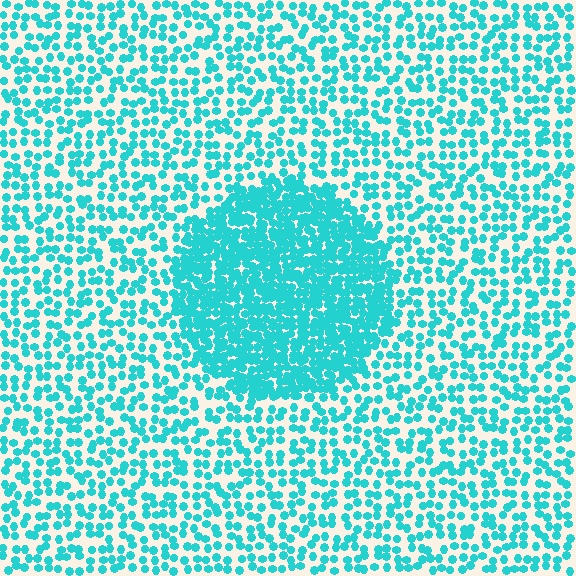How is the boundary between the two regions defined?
The boundary is defined by a change in element density (approximately 2.4x ratio). All elements are the same color, size, and shape.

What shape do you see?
I see a circle.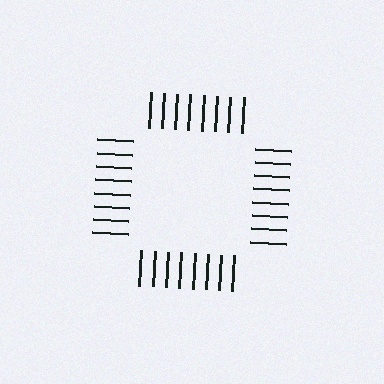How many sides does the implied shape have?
4 sides — the line-ends trace a square.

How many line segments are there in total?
32 — 8 along each of the 4 edges.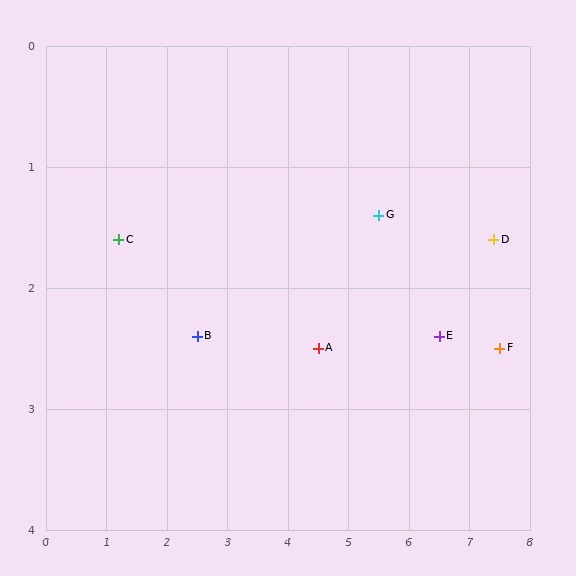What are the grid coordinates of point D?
Point D is at approximately (7.4, 1.6).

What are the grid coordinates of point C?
Point C is at approximately (1.2, 1.6).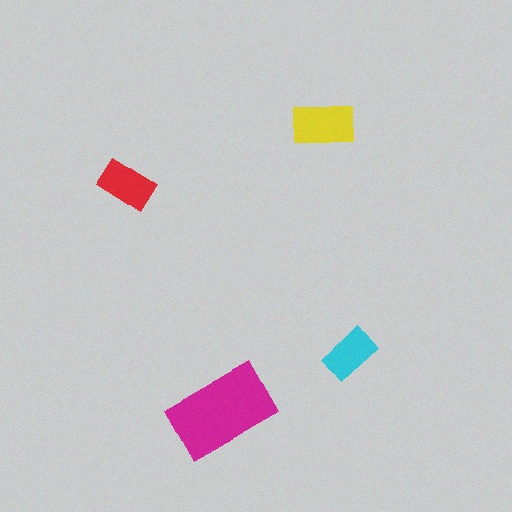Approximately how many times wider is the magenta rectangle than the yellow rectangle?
About 1.5 times wider.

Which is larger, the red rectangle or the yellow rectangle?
The yellow one.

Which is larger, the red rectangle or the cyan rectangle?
The red one.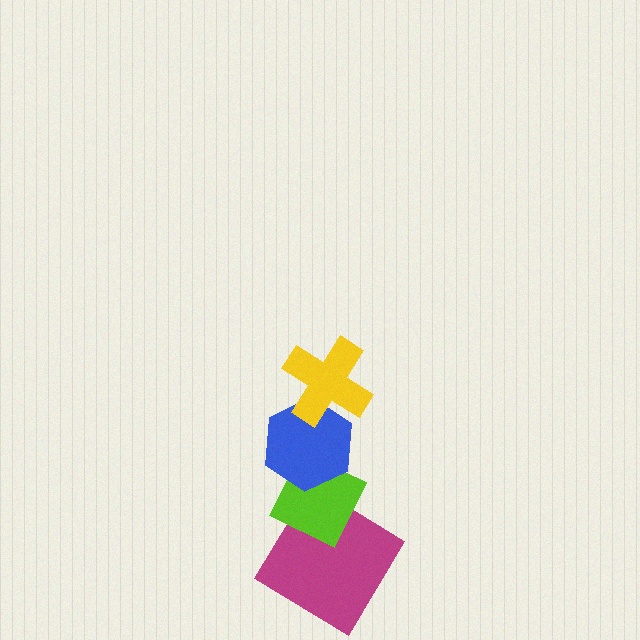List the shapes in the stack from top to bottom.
From top to bottom: the yellow cross, the blue hexagon, the lime diamond, the magenta diamond.